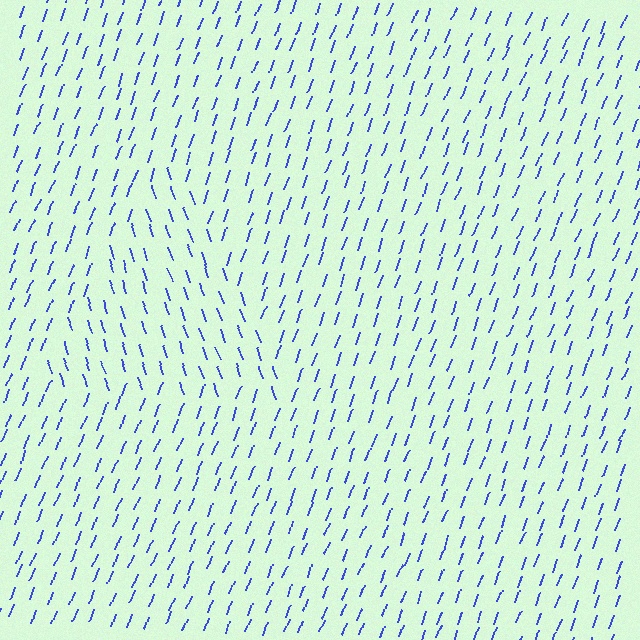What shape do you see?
I see a triangle.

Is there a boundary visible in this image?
Yes, there is a texture boundary formed by a change in line orientation.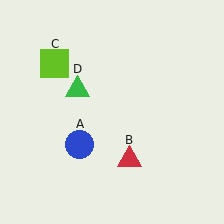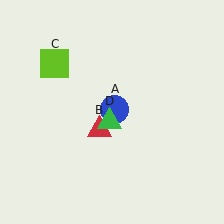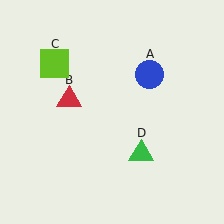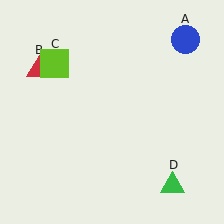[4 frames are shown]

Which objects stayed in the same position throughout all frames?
Lime square (object C) remained stationary.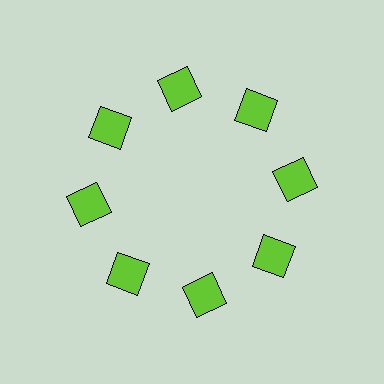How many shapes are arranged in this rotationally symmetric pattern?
There are 8 shapes, arranged in 8 groups of 1.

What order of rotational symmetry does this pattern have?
This pattern has 8-fold rotational symmetry.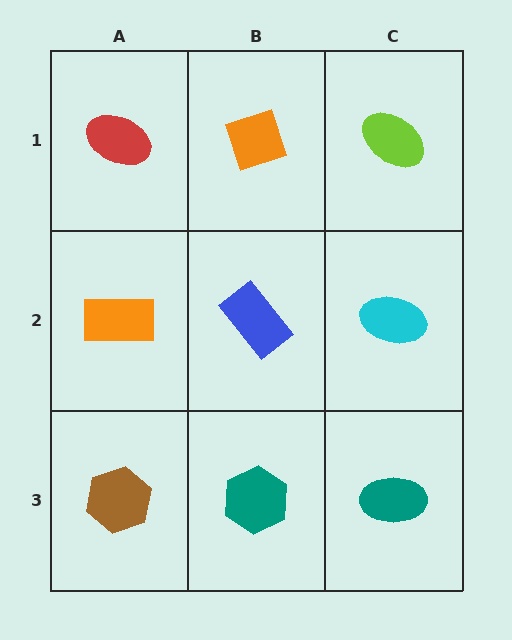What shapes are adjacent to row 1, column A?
An orange rectangle (row 2, column A), an orange diamond (row 1, column B).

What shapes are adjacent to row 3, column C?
A cyan ellipse (row 2, column C), a teal hexagon (row 3, column B).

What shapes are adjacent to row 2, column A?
A red ellipse (row 1, column A), a brown hexagon (row 3, column A), a blue rectangle (row 2, column B).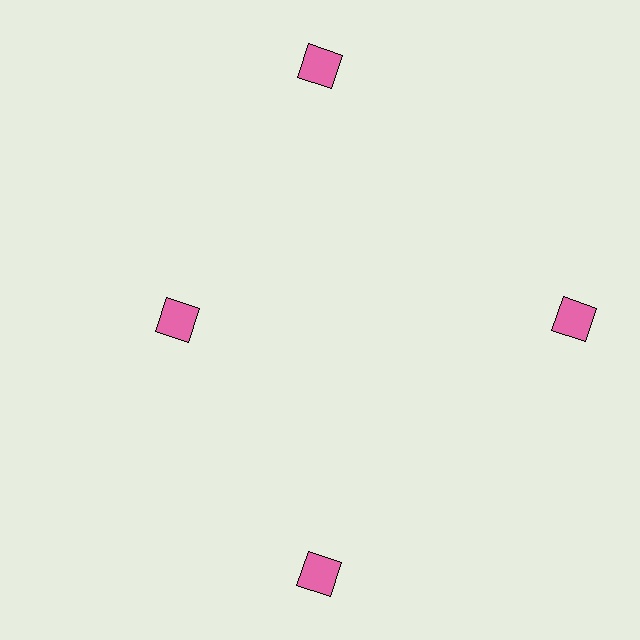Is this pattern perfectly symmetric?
No. The 4 pink squares are arranged in a ring, but one element near the 9 o'clock position is pulled inward toward the center, breaking the 4-fold rotational symmetry.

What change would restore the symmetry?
The symmetry would be restored by moving it outward, back onto the ring so that all 4 squares sit at equal angles and equal distance from the center.